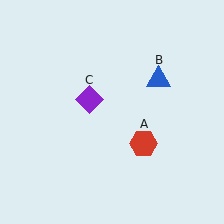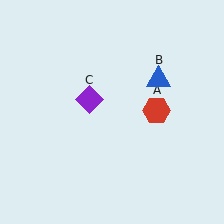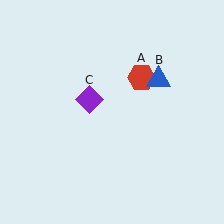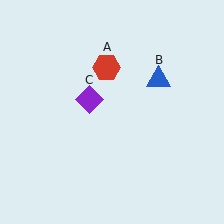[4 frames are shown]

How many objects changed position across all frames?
1 object changed position: red hexagon (object A).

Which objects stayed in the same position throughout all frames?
Blue triangle (object B) and purple diamond (object C) remained stationary.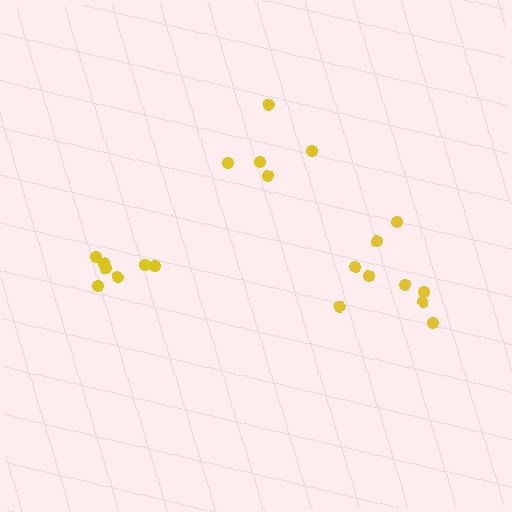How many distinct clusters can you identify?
There are 3 distinct clusters.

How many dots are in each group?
Group 1: 7 dots, Group 2: 9 dots, Group 3: 5 dots (21 total).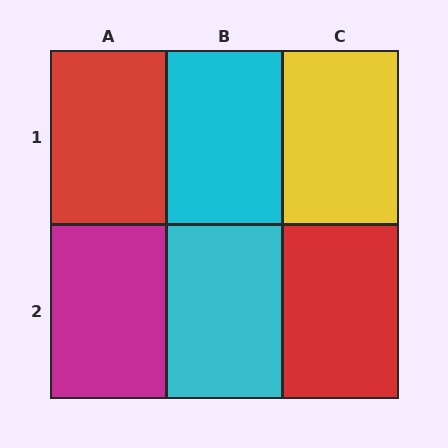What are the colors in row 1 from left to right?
Red, cyan, yellow.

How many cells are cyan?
2 cells are cyan.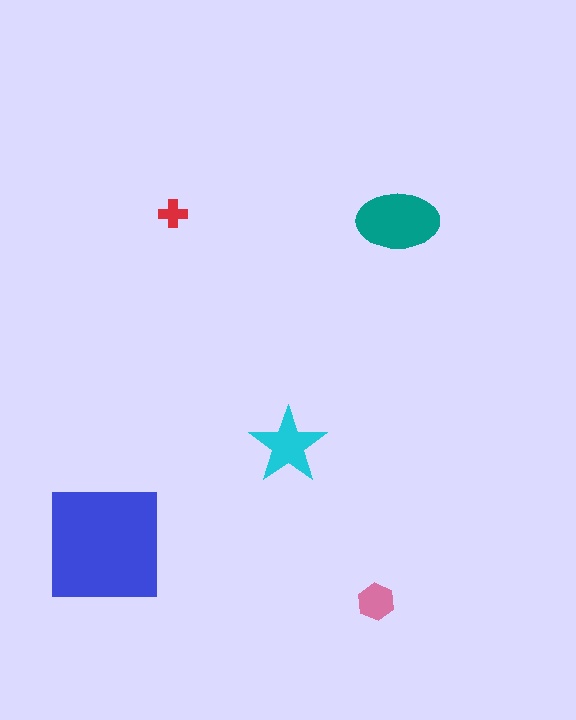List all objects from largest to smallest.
The blue square, the teal ellipse, the cyan star, the pink hexagon, the red cross.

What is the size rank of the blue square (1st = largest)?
1st.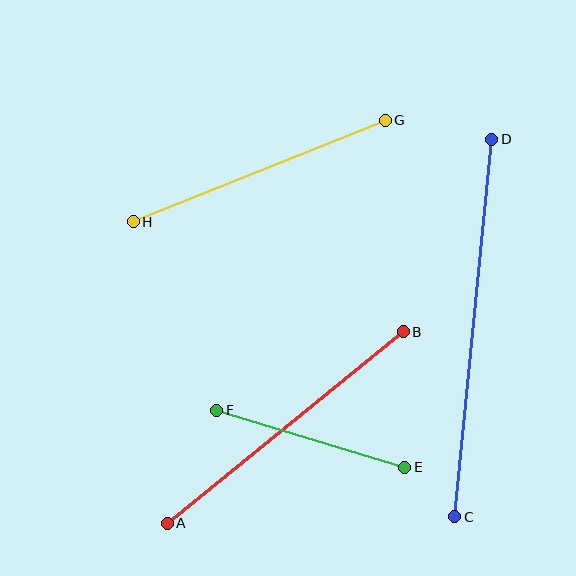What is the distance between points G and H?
The distance is approximately 272 pixels.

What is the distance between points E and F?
The distance is approximately 196 pixels.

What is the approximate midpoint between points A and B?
The midpoint is at approximately (285, 428) pixels.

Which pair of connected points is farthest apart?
Points C and D are farthest apart.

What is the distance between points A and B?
The distance is approximately 304 pixels.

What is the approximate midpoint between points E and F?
The midpoint is at approximately (311, 439) pixels.